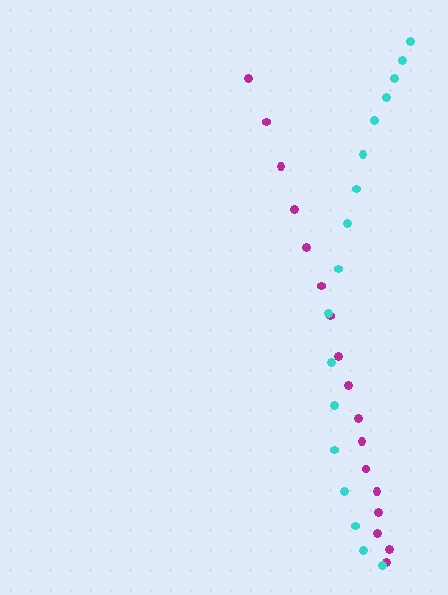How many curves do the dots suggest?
There are 2 distinct paths.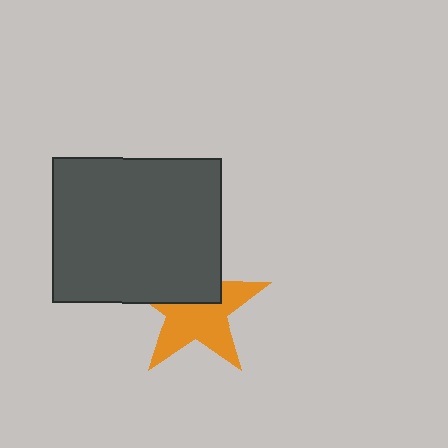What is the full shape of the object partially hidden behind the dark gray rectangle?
The partially hidden object is an orange star.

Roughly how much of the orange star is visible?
About half of it is visible (roughly 60%).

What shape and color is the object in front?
The object in front is a dark gray rectangle.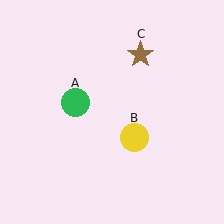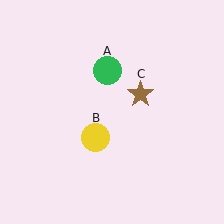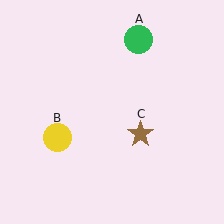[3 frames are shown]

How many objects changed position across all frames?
3 objects changed position: green circle (object A), yellow circle (object B), brown star (object C).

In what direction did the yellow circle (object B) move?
The yellow circle (object B) moved left.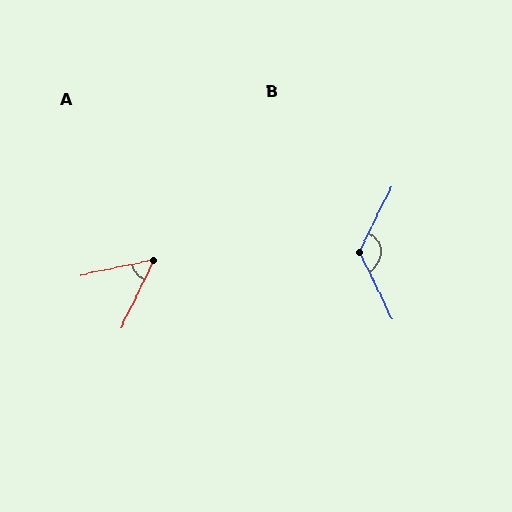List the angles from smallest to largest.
A (52°), B (128°).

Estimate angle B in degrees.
Approximately 128 degrees.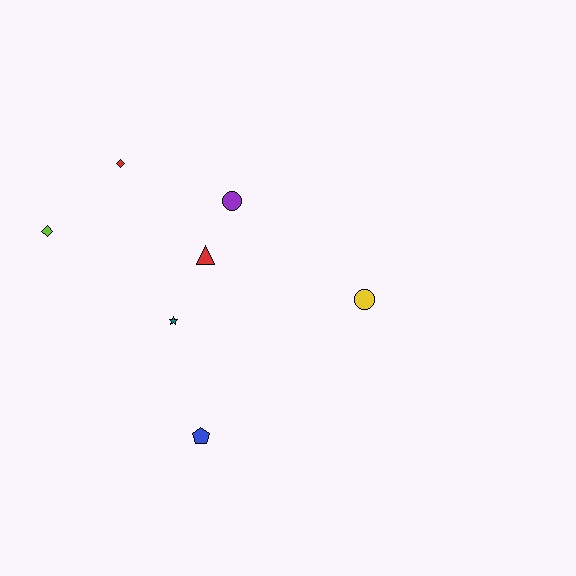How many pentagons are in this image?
There is 1 pentagon.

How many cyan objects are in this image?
There are no cyan objects.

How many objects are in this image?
There are 7 objects.